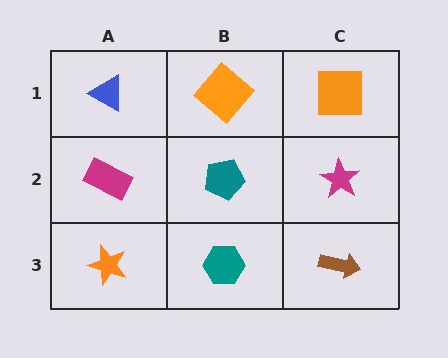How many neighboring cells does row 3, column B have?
3.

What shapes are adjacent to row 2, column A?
A blue triangle (row 1, column A), an orange star (row 3, column A), a teal pentagon (row 2, column B).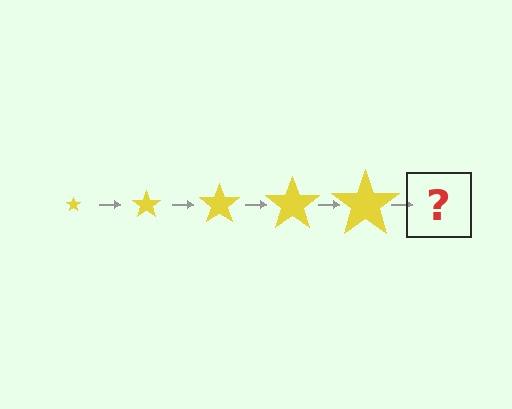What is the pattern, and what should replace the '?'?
The pattern is that the star gets progressively larger each step. The '?' should be a yellow star, larger than the previous one.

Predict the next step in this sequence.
The next step is a yellow star, larger than the previous one.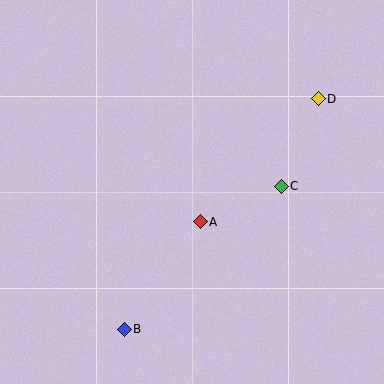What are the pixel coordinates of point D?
Point D is at (318, 99).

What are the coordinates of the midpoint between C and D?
The midpoint between C and D is at (300, 143).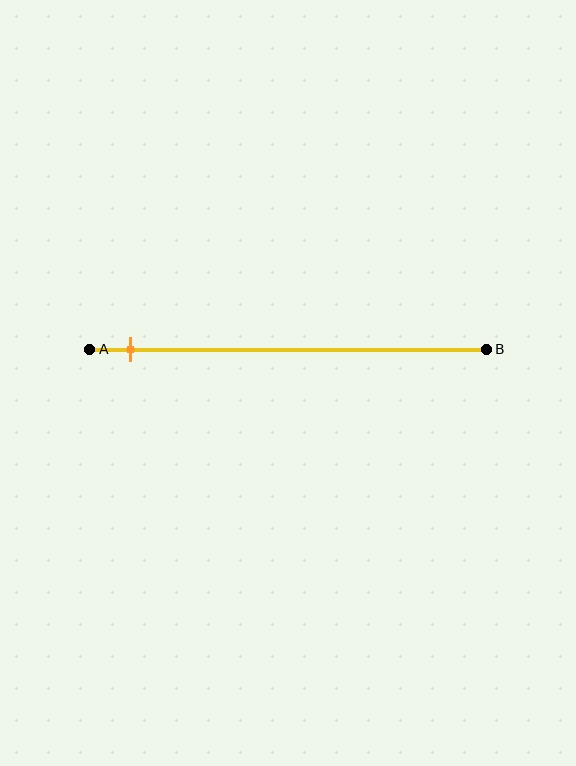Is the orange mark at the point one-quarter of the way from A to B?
No, the mark is at about 10% from A, not at the 25% one-quarter point.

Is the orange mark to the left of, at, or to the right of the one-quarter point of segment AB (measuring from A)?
The orange mark is to the left of the one-quarter point of segment AB.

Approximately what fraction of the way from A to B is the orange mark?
The orange mark is approximately 10% of the way from A to B.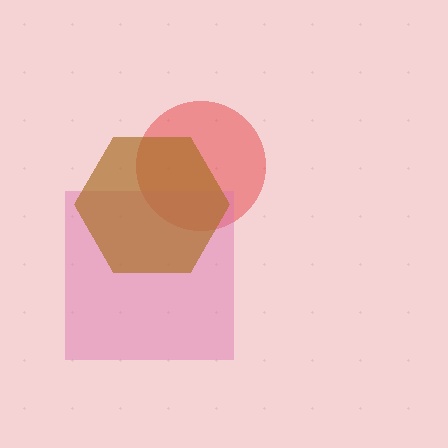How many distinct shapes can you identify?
There are 3 distinct shapes: a red circle, a pink square, a brown hexagon.